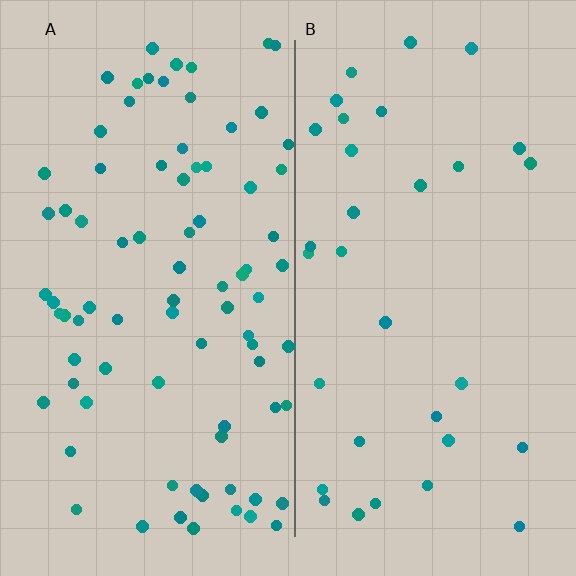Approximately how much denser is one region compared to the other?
Approximately 2.5× — region A over region B.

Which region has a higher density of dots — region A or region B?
A (the left).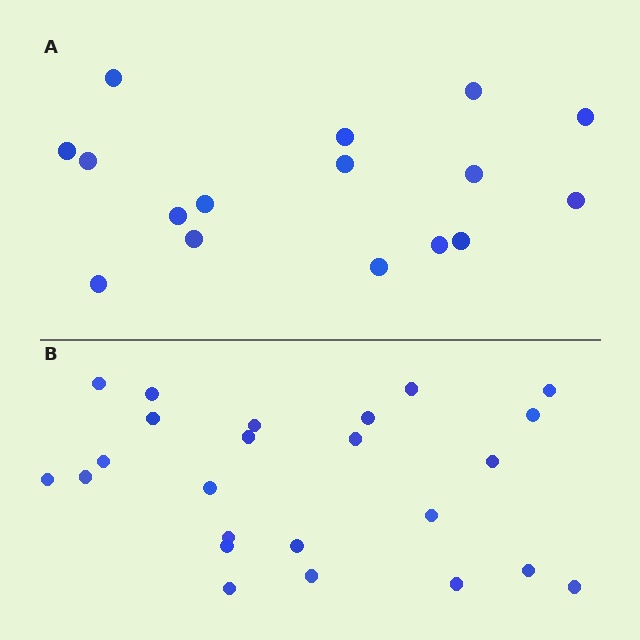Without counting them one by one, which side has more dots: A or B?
Region B (the bottom region) has more dots.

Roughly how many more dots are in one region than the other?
Region B has roughly 8 or so more dots than region A.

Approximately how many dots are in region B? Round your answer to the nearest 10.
About 20 dots. (The exact count is 24, which rounds to 20.)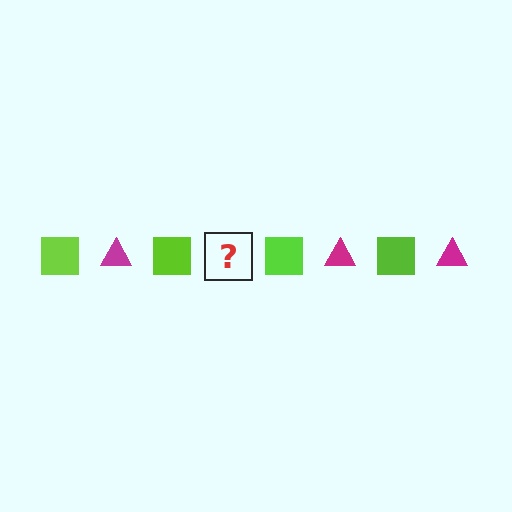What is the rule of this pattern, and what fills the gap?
The rule is that the pattern alternates between lime square and magenta triangle. The gap should be filled with a magenta triangle.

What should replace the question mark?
The question mark should be replaced with a magenta triangle.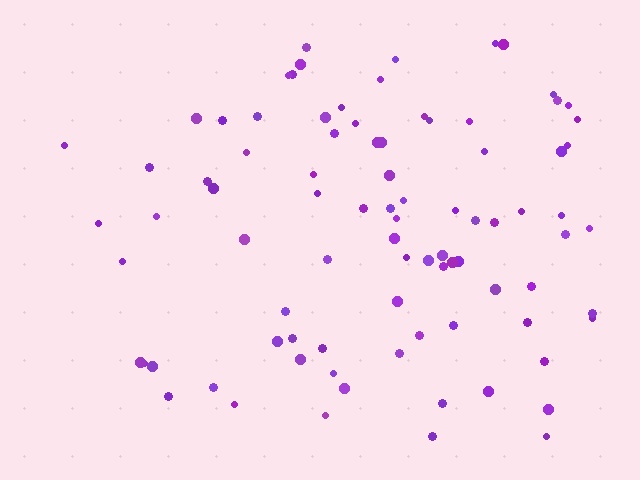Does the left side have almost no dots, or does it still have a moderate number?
Still a moderate number, just noticeably fewer than the right.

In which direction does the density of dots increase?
From left to right, with the right side densest.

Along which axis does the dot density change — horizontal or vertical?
Horizontal.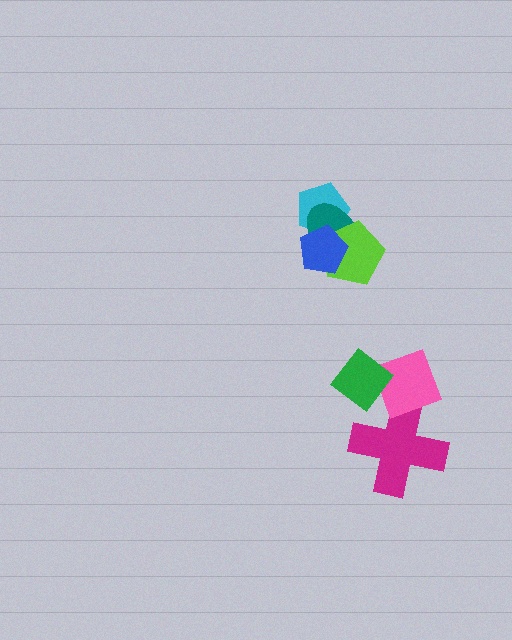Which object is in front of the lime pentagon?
The blue pentagon is in front of the lime pentagon.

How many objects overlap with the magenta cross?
1 object overlaps with the magenta cross.